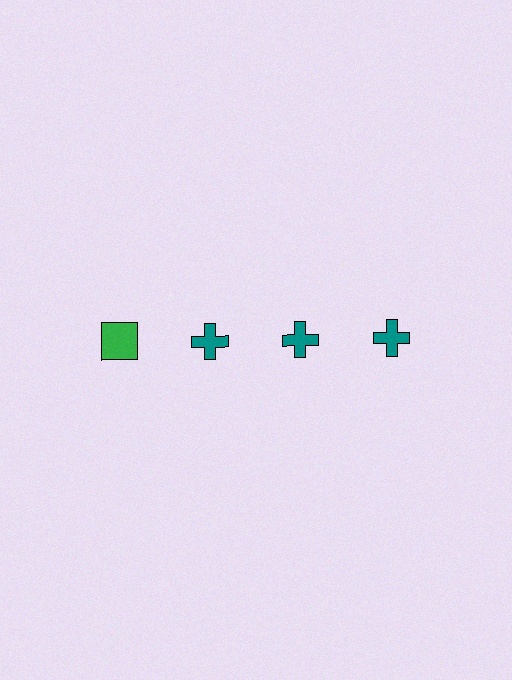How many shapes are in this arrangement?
There are 4 shapes arranged in a grid pattern.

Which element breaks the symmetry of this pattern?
The green square in the top row, leftmost column breaks the symmetry. All other shapes are teal crosses.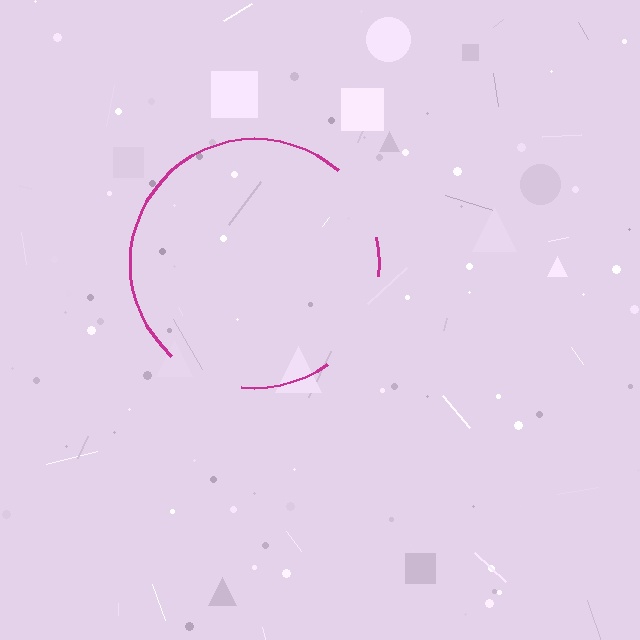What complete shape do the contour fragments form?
The contour fragments form a circle.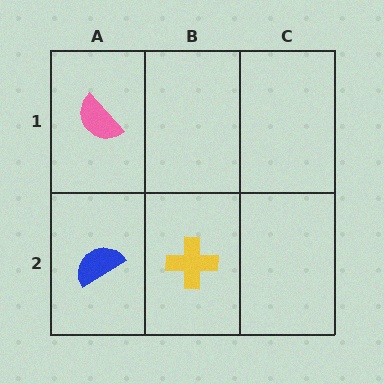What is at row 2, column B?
A yellow cross.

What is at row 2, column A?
A blue semicircle.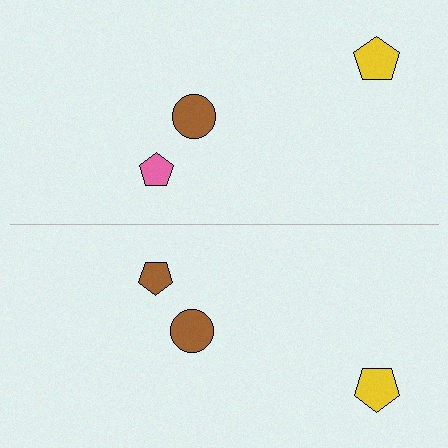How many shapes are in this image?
There are 6 shapes in this image.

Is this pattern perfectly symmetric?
No, the pattern is not perfectly symmetric. The brown pentagon on the bottom side breaks the symmetry — its mirror counterpart is pink.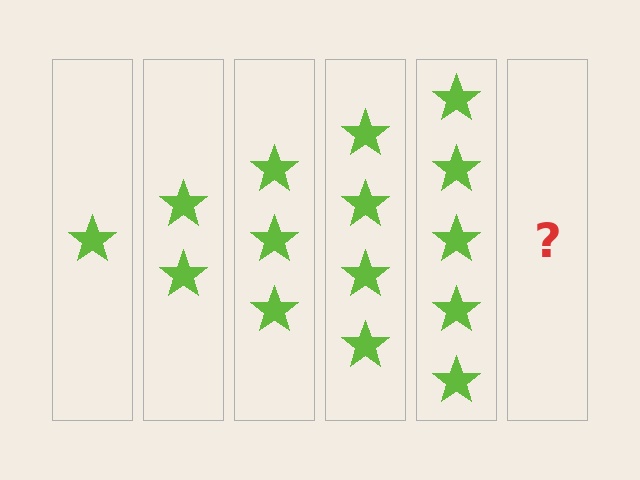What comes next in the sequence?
The next element should be 6 stars.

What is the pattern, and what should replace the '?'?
The pattern is that each step adds one more star. The '?' should be 6 stars.